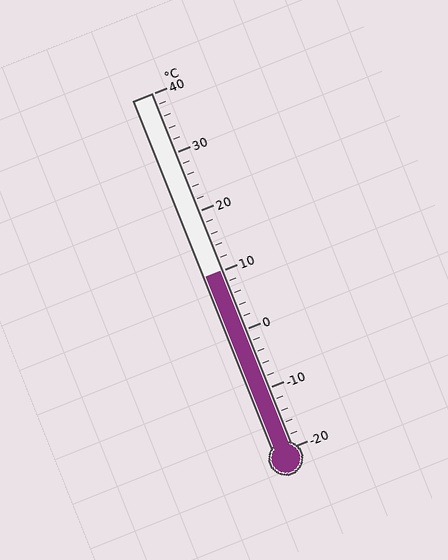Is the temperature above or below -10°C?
The temperature is above -10°C.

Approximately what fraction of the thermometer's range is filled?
The thermometer is filled to approximately 50% of its range.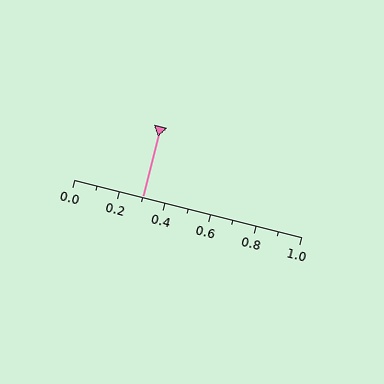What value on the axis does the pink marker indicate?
The marker indicates approximately 0.3.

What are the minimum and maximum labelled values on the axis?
The axis runs from 0.0 to 1.0.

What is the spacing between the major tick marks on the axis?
The major ticks are spaced 0.2 apart.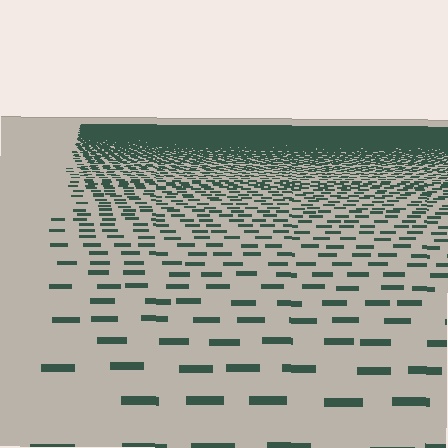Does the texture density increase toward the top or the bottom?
Density increases toward the top.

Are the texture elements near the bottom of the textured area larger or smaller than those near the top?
Larger. Near the bottom, elements are closer to the viewer and appear at a bigger on-screen size.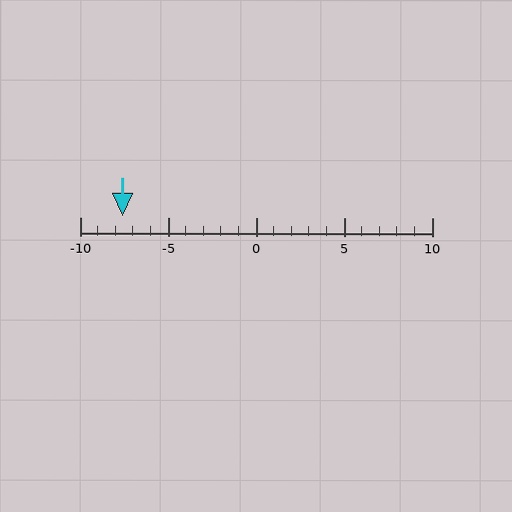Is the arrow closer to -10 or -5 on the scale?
The arrow is closer to -10.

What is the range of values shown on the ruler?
The ruler shows values from -10 to 10.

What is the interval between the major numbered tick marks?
The major tick marks are spaced 5 units apart.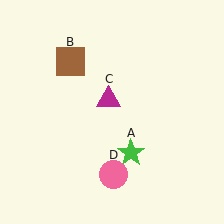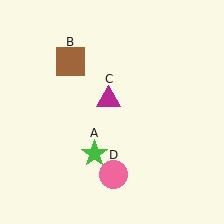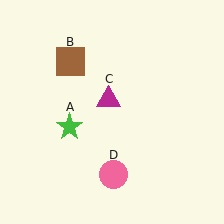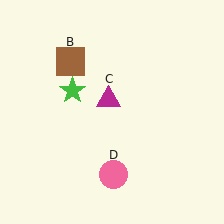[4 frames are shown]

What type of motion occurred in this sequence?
The green star (object A) rotated clockwise around the center of the scene.